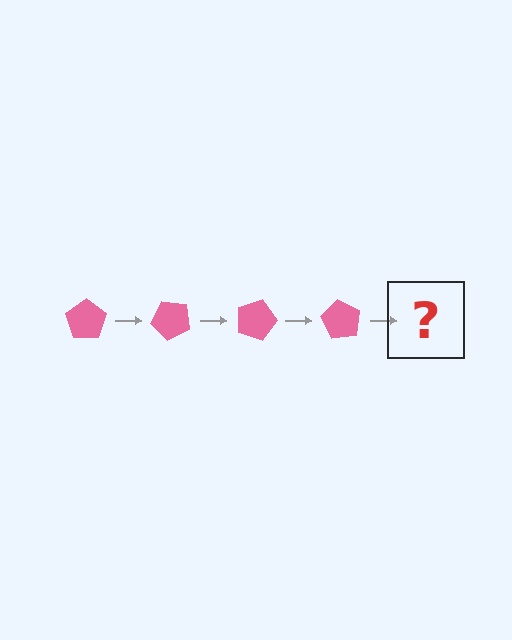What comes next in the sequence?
The next element should be a pink pentagon rotated 180 degrees.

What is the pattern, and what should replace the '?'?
The pattern is that the pentagon rotates 45 degrees each step. The '?' should be a pink pentagon rotated 180 degrees.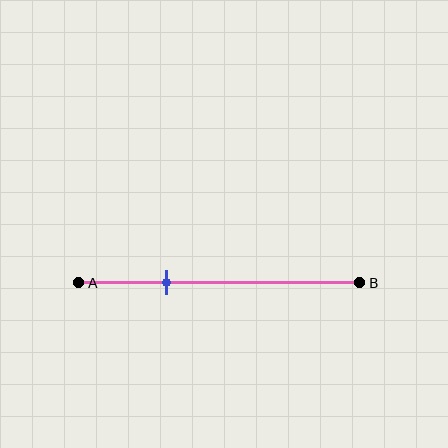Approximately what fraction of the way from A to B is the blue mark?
The blue mark is approximately 30% of the way from A to B.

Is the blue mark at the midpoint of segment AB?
No, the mark is at about 30% from A, not at the 50% midpoint.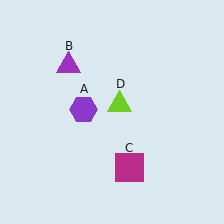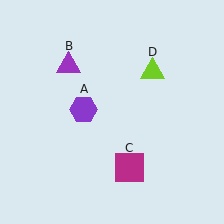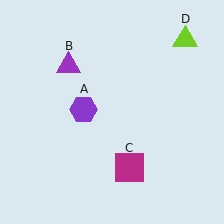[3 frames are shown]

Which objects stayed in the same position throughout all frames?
Purple hexagon (object A) and purple triangle (object B) and magenta square (object C) remained stationary.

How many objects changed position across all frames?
1 object changed position: lime triangle (object D).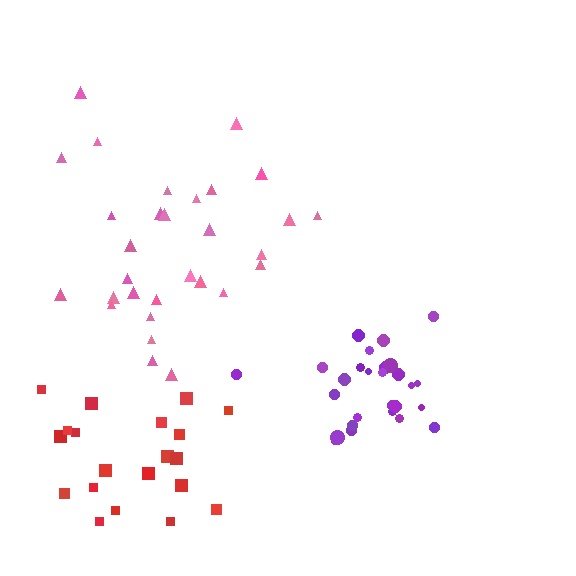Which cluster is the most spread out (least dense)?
Pink.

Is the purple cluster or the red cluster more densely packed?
Purple.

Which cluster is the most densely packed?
Purple.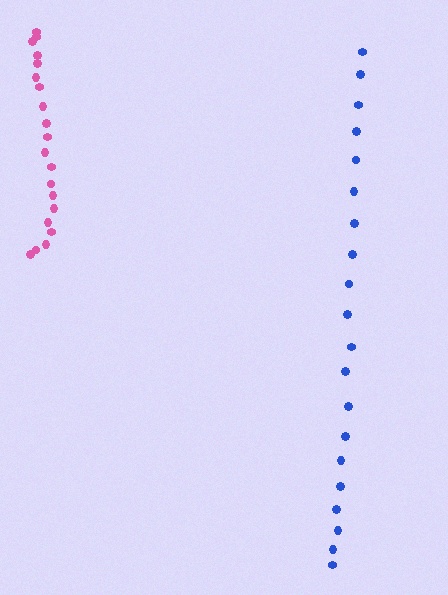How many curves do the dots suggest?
There are 2 distinct paths.